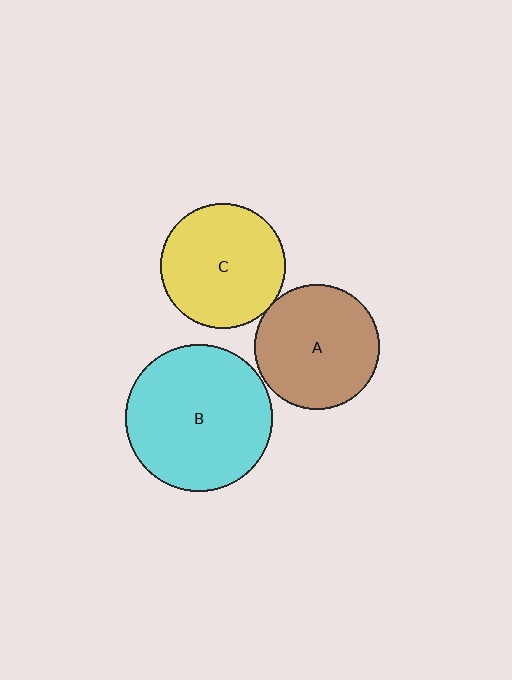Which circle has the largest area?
Circle B (cyan).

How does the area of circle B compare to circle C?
Approximately 1.4 times.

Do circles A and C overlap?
Yes.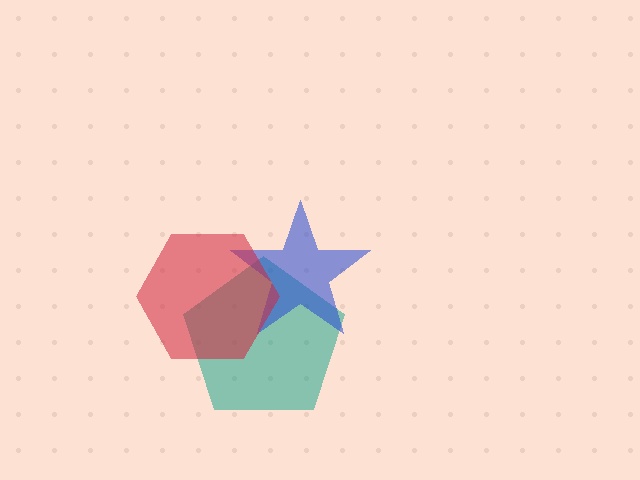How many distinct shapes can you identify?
There are 3 distinct shapes: a teal pentagon, a blue star, a red hexagon.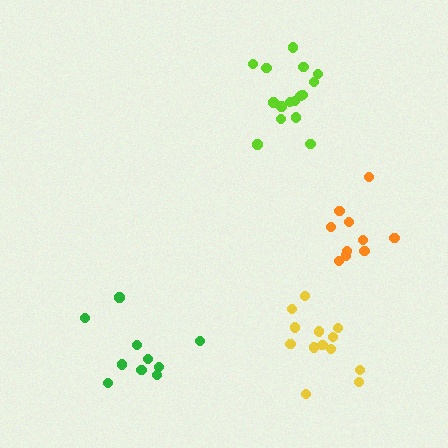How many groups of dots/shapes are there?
There are 4 groups.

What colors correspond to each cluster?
The clusters are colored: orange, lime, green, yellow.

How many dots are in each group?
Group 1: 10 dots, Group 2: 16 dots, Group 3: 10 dots, Group 4: 13 dots (49 total).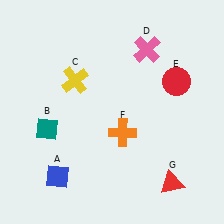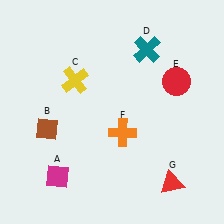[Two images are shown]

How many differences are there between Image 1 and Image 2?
There are 3 differences between the two images.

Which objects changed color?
A changed from blue to magenta. B changed from teal to brown. D changed from pink to teal.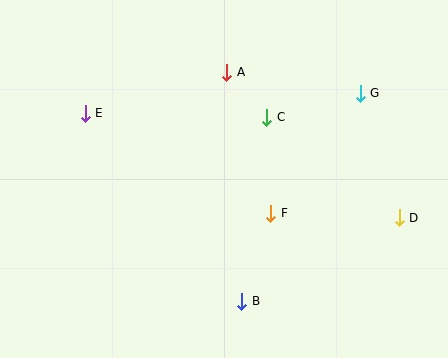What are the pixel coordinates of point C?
Point C is at (267, 117).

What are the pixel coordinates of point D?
Point D is at (399, 218).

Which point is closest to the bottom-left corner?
Point B is closest to the bottom-left corner.